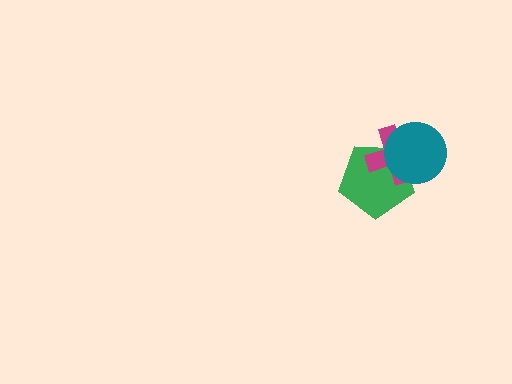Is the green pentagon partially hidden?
Yes, it is partially covered by another shape.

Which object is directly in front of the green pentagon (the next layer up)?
The magenta cross is directly in front of the green pentagon.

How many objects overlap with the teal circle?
2 objects overlap with the teal circle.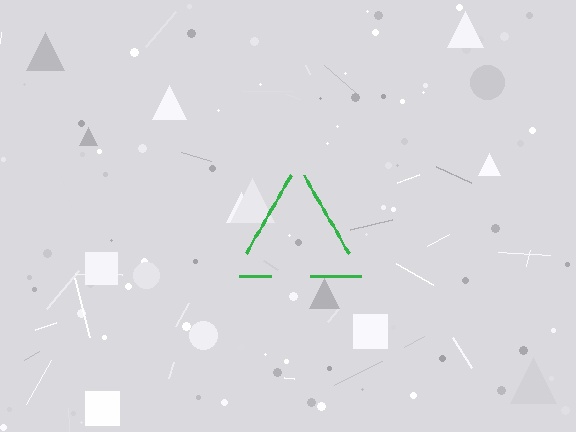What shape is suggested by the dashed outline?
The dashed outline suggests a triangle.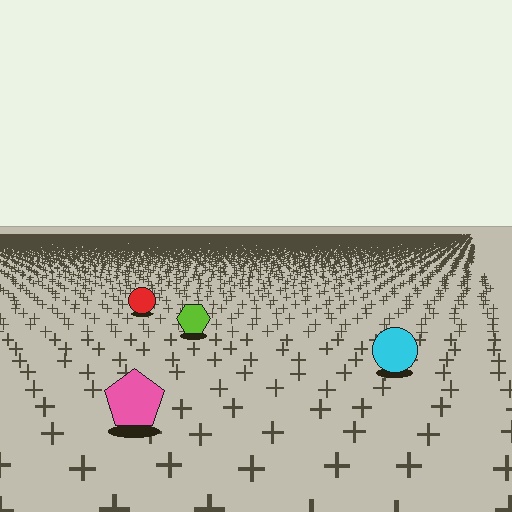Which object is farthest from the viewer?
The red circle is farthest from the viewer. It appears smaller and the ground texture around it is denser.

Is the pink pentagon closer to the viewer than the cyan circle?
Yes. The pink pentagon is closer — you can tell from the texture gradient: the ground texture is coarser near it.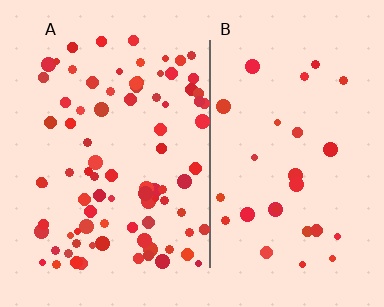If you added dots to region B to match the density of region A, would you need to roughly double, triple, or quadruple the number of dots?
Approximately triple.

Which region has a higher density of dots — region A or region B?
A (the left).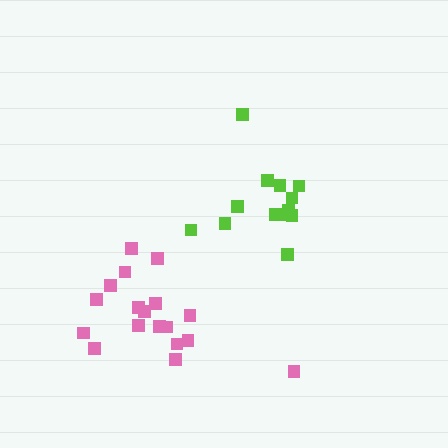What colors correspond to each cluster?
The clusters are colored: pink, lime.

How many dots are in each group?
Group 1: 18 dots, Group 2: 13 dots (31 total).